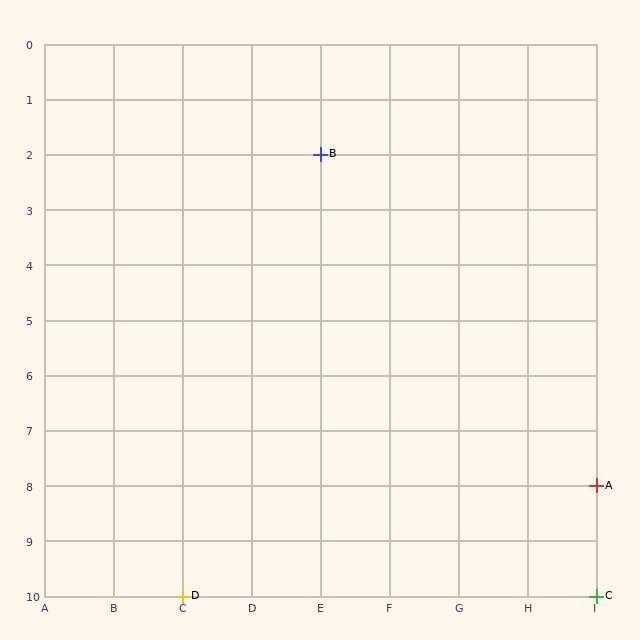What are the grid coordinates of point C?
Point C is at grid coordinates (I, 10).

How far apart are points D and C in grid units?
Points D and C are 6 columns apart.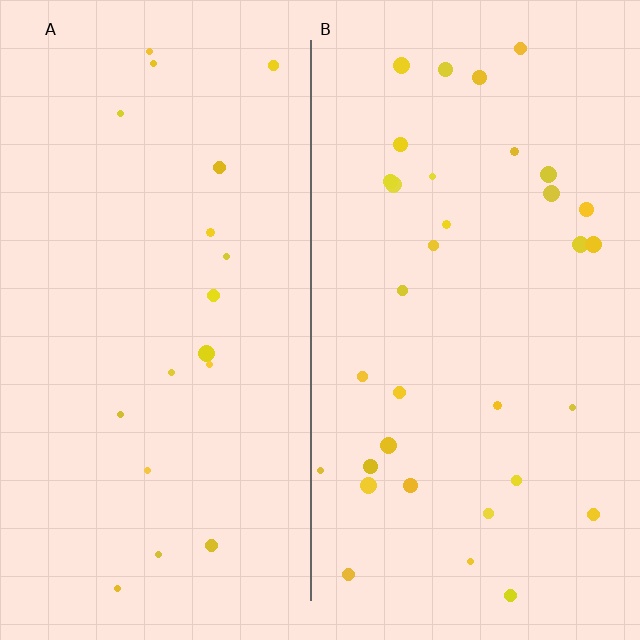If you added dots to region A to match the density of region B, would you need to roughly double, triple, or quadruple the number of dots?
Approximately double.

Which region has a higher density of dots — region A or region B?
B (the right).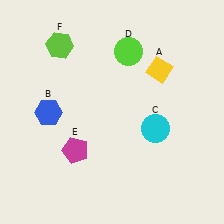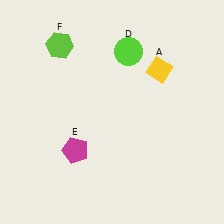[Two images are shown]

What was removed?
The cyan circle (C), the blue hexagon (B) were removed in Image 2.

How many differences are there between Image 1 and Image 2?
There are 2 differences between the two images.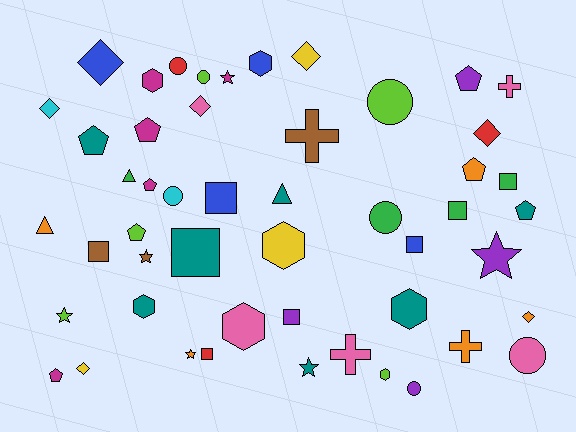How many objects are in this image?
There are 50 objects.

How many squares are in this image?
There are 8 squares.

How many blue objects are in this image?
There are 4 blue objects.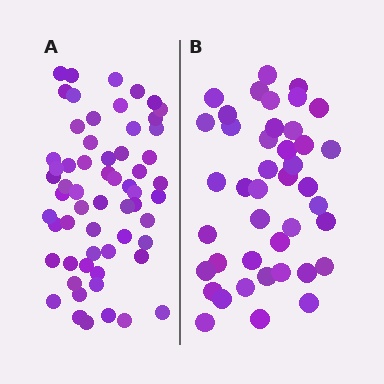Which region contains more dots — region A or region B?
Region A (the left region) has more dots.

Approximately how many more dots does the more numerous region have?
Region A has approximately 20 more dots than region B.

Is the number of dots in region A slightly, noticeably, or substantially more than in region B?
Region A has noticeably more, but not dramatically so. The ratio is roughly 1.4 to 1.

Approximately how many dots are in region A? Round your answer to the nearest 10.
About 60 dots.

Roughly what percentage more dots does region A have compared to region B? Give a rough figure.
About 45% more.